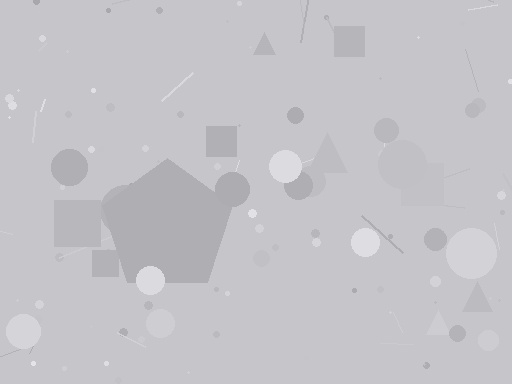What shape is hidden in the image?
A pentagon is hidden in the image.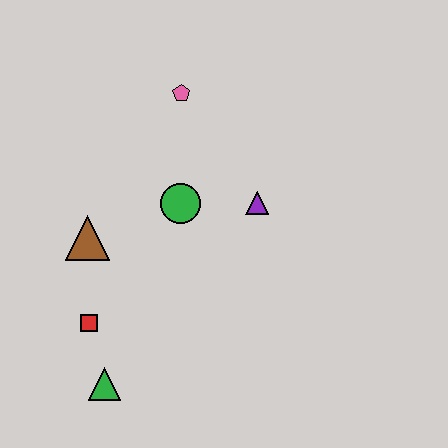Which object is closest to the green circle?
The purple triangle is closest to the green circle.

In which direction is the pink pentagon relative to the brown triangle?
The pink pentagon is above the brown triangle.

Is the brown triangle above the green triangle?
Yes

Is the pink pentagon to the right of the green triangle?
Yes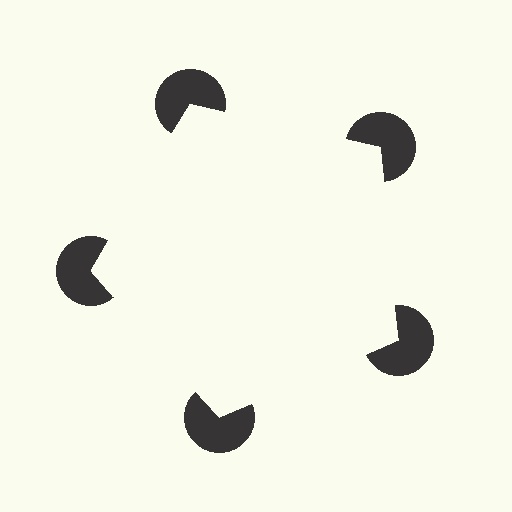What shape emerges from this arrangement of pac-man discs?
An illusory pentagon — its edges are inferred from the aligned wedge cuts in the pac-man discs, not physically drawn.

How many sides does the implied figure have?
5 sides.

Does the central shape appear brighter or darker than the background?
It typically appears slightly brighter than the background, even though no actual brightness change is drawn.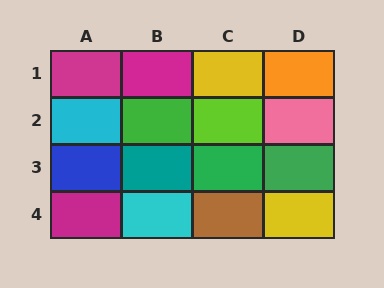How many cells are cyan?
2 cells are cyan.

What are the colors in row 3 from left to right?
Blue, teal, green, green.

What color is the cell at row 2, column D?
Pink.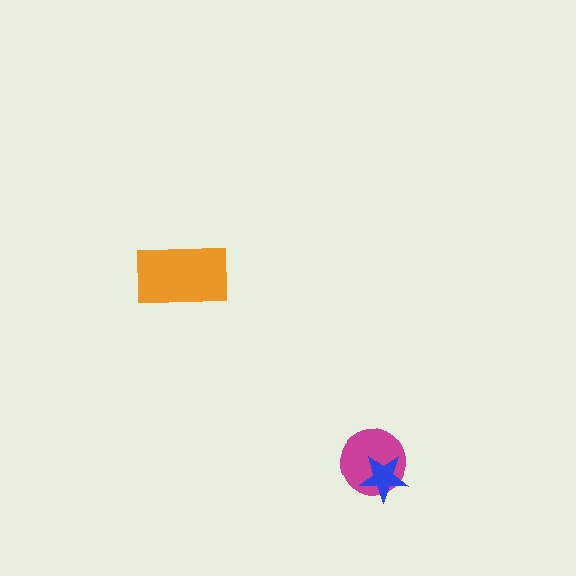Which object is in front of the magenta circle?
The blue star is in front of the magenta circle.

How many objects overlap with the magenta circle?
1 object overlaps with the magenta circle.